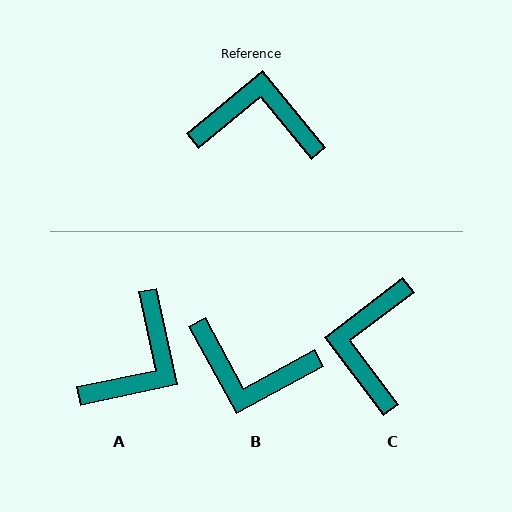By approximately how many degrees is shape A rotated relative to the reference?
Approximately 118 degrees clockwise.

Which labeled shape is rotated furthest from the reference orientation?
B, about 169 degrees away.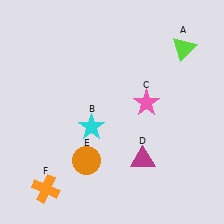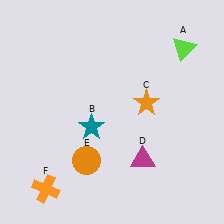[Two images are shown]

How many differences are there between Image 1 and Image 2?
There are 2 differences between the two images.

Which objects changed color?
B changed from cyan to teal. C changed from pink to orange.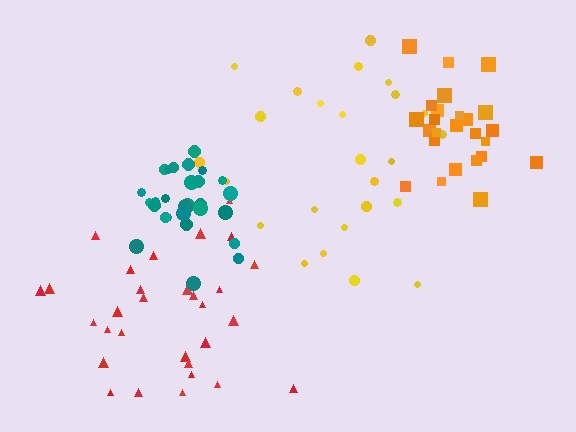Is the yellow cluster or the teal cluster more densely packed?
Teal.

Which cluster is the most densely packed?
Teal.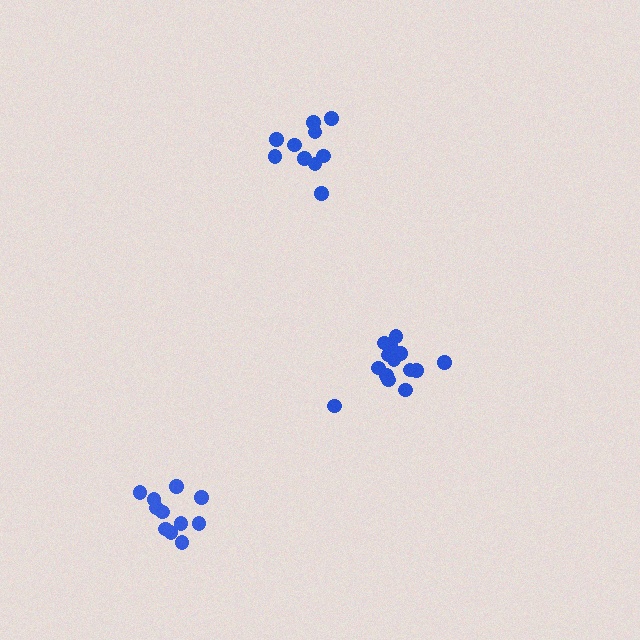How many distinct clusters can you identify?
There are 3 distinct clusters.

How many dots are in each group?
Group 1: 10 dots, Group 2: 14 dots, Group 3: 11 dots (35 total).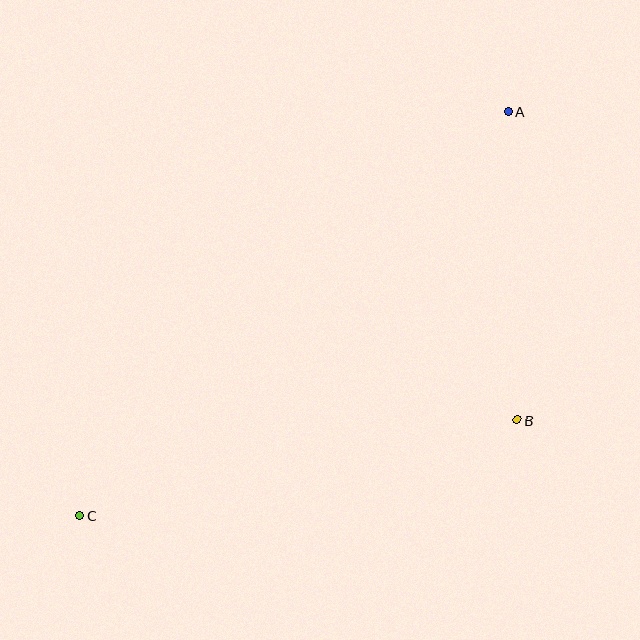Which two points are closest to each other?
Points A and B are closest to each other.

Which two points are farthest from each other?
Points A and C are farthest from each other.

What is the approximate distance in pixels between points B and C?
The distance between B and C is approximately 448 pixels.